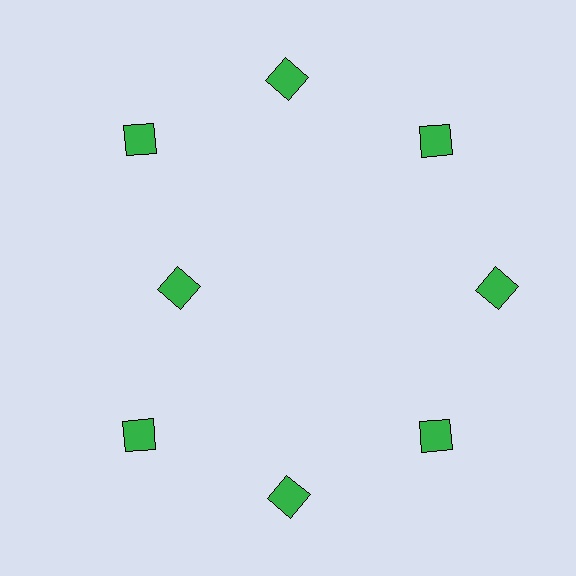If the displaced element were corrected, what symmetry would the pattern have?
It would have 8-fold rotational symmetry — the pattern would map onto itself every 45 degrees.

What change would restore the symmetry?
The symmetry would be restored by moving it outward, back onto the ring so that all 8 diamonds sit at equal angles and equal distance from the center.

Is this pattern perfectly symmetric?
No. The 8 green diamonds are arranged in a ring, but one element near the 9 o'clock position is pulled inward toward the center, breaking the 8-fold rotational symmetry.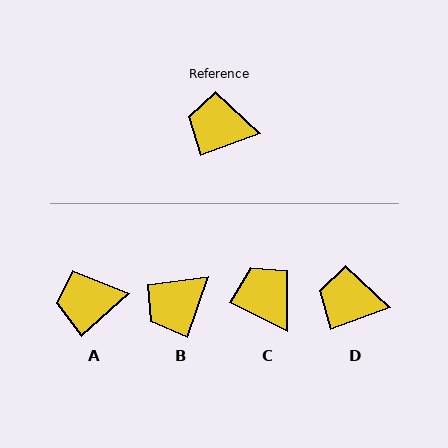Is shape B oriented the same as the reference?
No, it is off by about 50 degrees.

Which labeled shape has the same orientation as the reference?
D.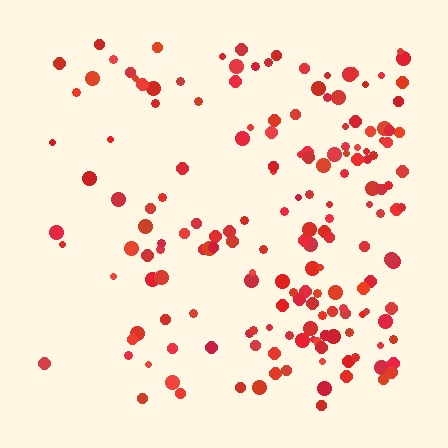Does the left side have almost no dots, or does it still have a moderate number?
Still a moderate number, just noticeably fewer than the right.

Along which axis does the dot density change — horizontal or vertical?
Horizontal.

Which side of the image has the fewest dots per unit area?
The left.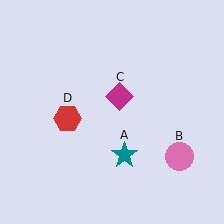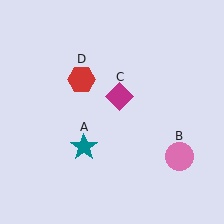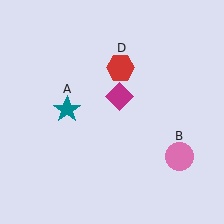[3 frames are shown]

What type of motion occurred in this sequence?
The teal star (object A), red hexagon (object D) rotated clockwise around the center of the scene.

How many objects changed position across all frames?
2 objects changed position: teal star (object A), red hexagon (object D).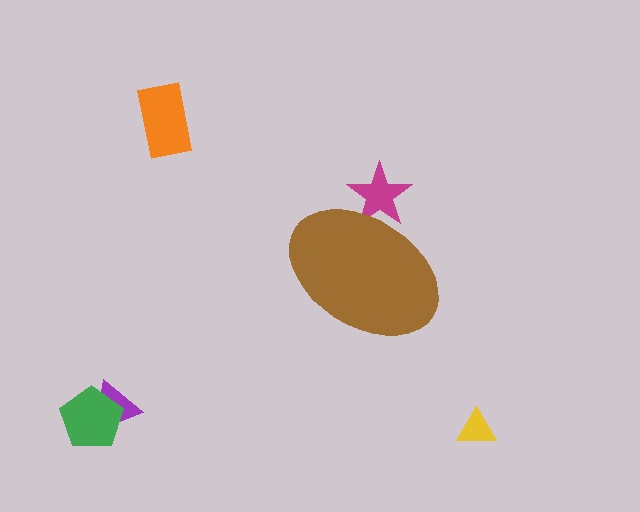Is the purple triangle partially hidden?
No, the purple triangle is fully visible.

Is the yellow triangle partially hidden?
No, the yellow triangle is fully visible.